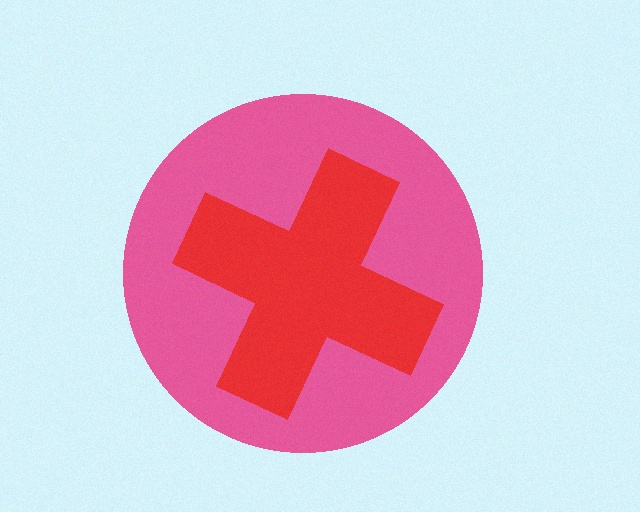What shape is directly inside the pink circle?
The red cross.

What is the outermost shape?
The pink circle.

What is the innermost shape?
The red cross.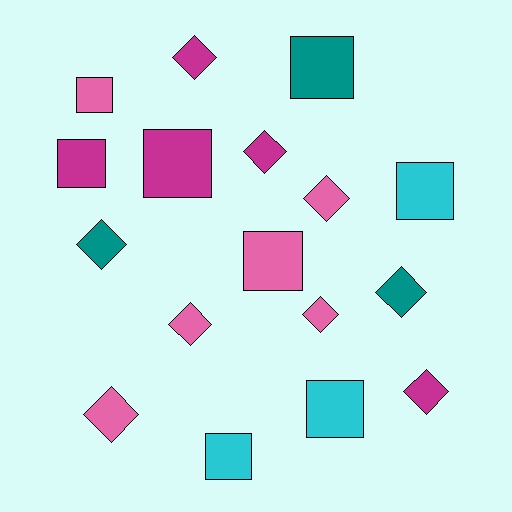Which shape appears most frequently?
Diamond, with 9 objects.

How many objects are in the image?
There are 17 objects.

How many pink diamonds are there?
There are 4 pink diamonds.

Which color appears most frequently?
Pink, with 6 objects.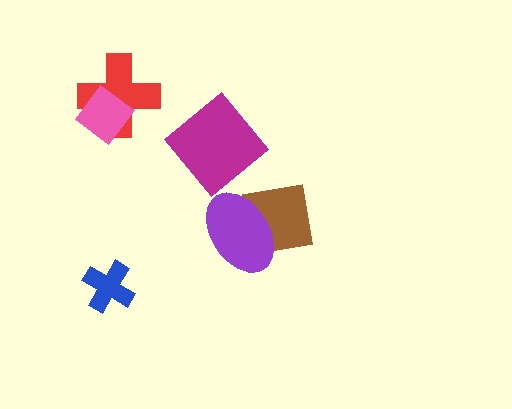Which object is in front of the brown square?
The purple ellipse is in front of the brown square.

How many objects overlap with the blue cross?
0 objects overlap with the blue cross.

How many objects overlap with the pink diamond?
1 object overlaps with the pink diamond.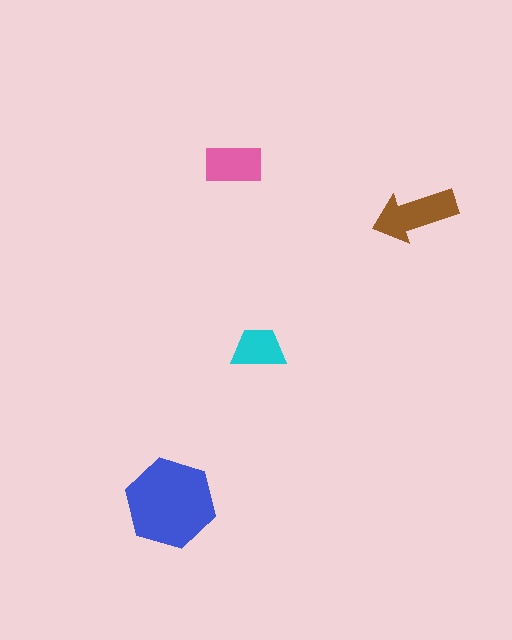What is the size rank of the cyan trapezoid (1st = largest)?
4th.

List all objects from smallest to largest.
The cyan trapezoid, the pink rectangle, the brown arrow, the blue hexagon.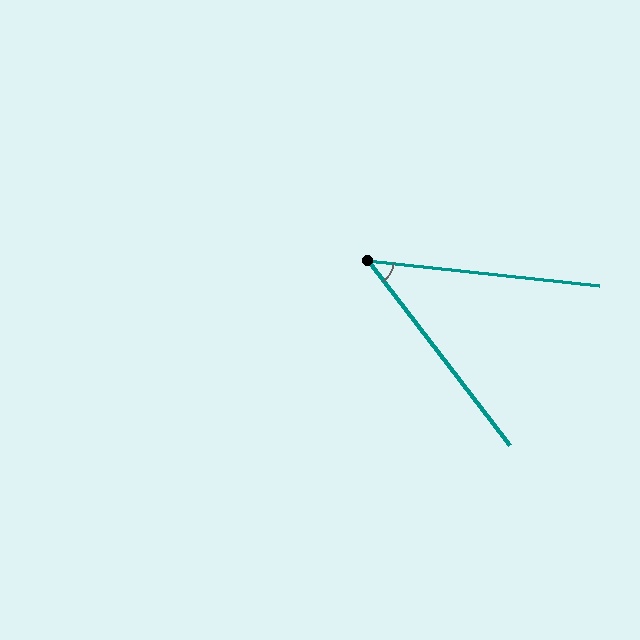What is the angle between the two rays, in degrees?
Approximately 46 degrees.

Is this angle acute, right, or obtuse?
It is acute.